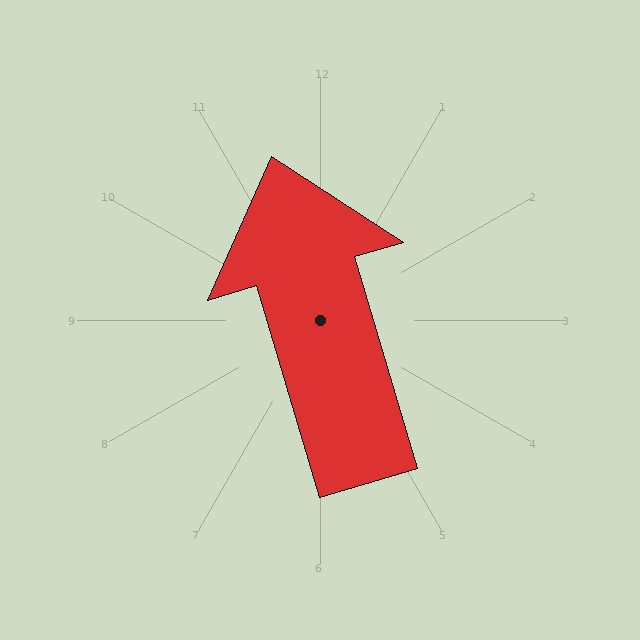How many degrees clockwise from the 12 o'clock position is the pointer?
Approximately 344 degrees.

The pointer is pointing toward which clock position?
Roughly 11 o'clock.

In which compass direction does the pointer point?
North.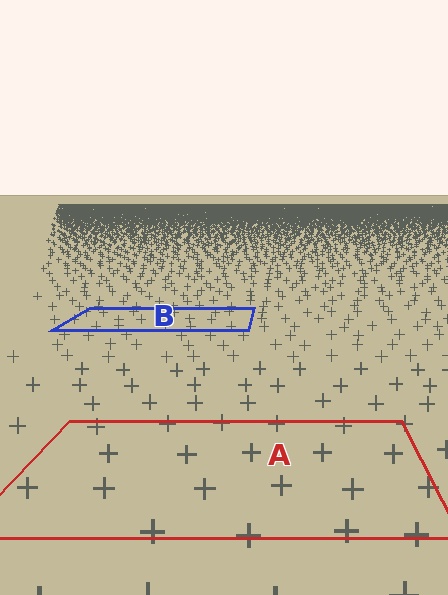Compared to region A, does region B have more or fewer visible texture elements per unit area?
Region B has more texture elements per unit area — they are packed more densely because it is farther away.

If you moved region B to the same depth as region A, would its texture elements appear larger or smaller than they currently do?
They would appear larger. At a closer depth, the same texture elements are projected at a bigger on-screen size.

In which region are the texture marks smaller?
The texture marks are smaller in region B, because it is farther away.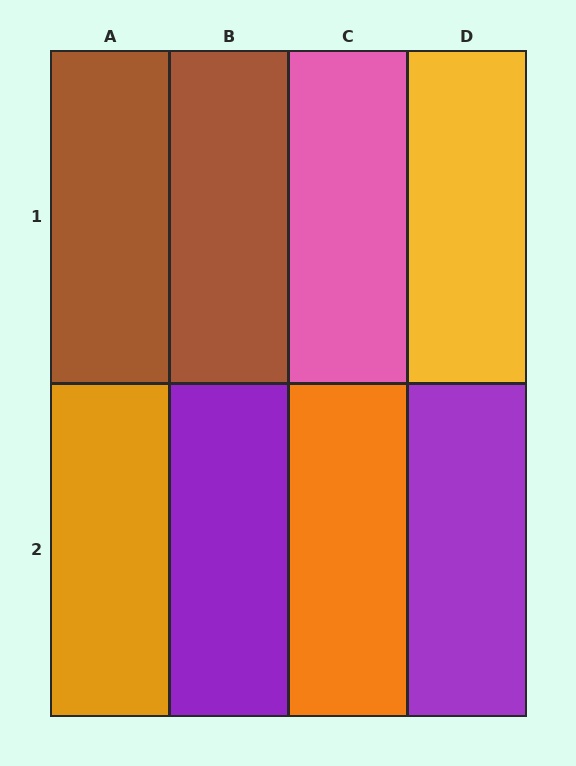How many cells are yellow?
1 cell is yellow.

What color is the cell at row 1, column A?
Brown.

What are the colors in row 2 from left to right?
Orange, purple, orange, purple.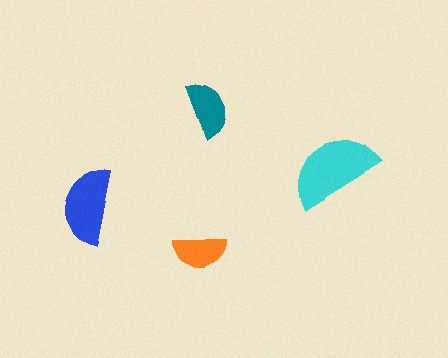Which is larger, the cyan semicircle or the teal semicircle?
The cyan one.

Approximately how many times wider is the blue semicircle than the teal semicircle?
About 1.5 times wider.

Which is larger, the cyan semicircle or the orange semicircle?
The cyan one.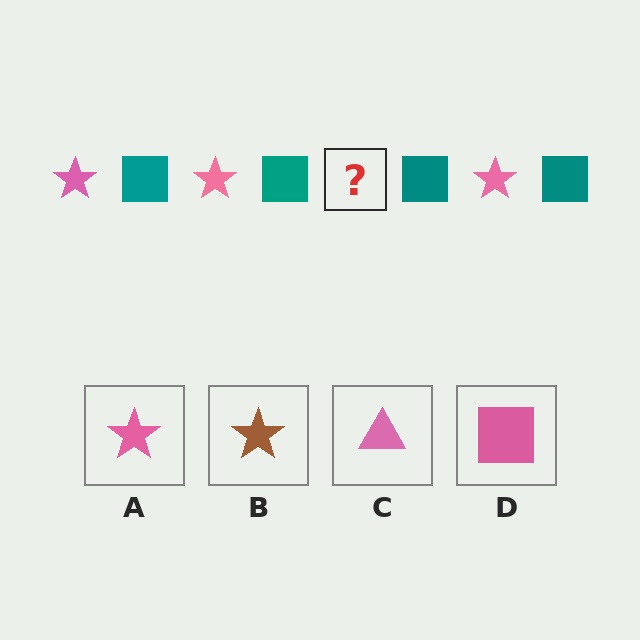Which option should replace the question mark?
Option A.